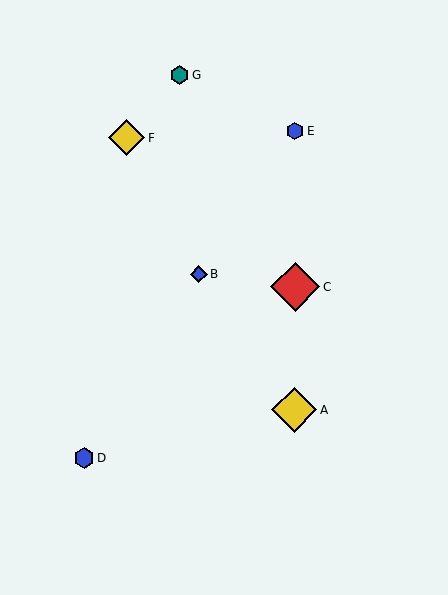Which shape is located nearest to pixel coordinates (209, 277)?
The blue diamond (labeled B) at (199, 274) is nearest to that location.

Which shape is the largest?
The red diamond (labeled C) is the largest.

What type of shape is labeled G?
Shape G is a teal hexagon.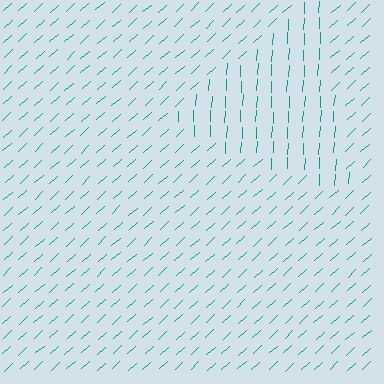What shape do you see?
I see a triangle.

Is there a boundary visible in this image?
Yes, there is a texture boundary formed by a change in line orientation.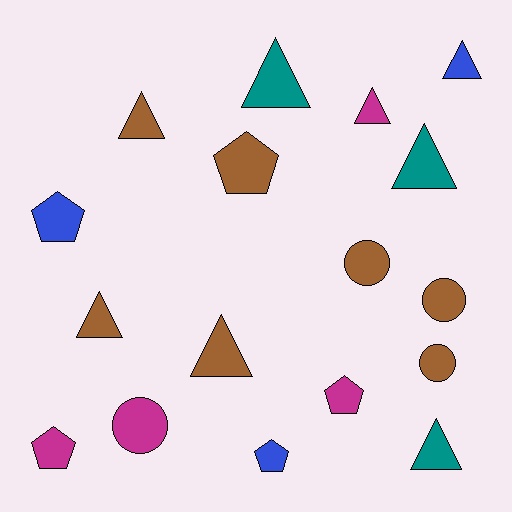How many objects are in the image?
There are 17 objects.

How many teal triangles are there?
There are 3 teal triangles.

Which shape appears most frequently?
Triangle, with 8 objects.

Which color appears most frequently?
Brown, with 7 objects.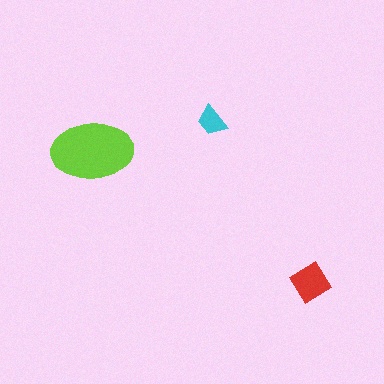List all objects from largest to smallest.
The lime ellipse, the red diamond, the cyan trapezoid.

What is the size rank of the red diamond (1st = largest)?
2nd.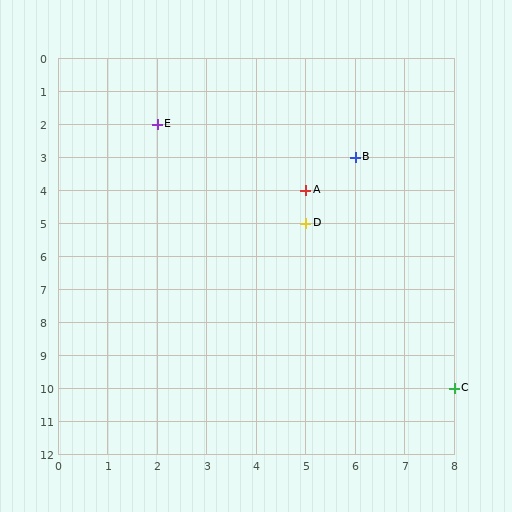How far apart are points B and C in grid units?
Points B and C are 2 columns and 7 rows apart (about 7.3 grid units diagonally).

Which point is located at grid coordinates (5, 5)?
Point D is at (5, 5).